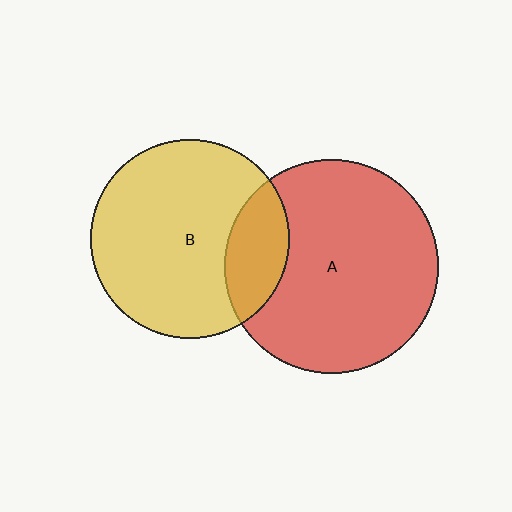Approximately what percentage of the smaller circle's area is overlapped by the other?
Approximately 20%.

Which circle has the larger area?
Circle A (red).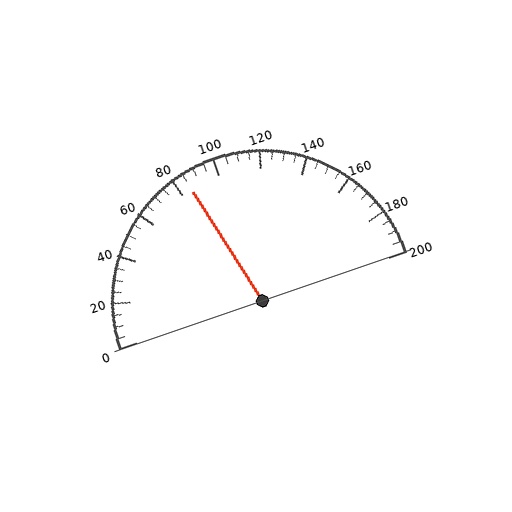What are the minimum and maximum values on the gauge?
The gauge ranges from 0 to 200.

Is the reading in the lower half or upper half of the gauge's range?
The reading is in the lower half of the range (0 to 200).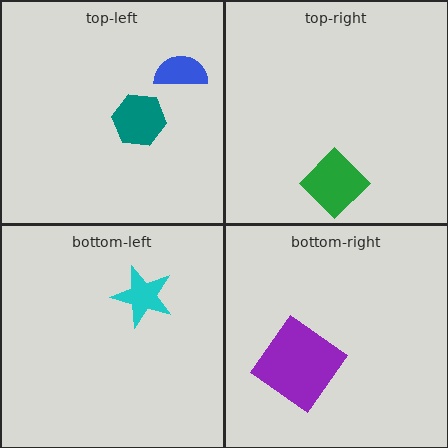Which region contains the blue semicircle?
The top-left region.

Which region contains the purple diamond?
The bottom-right region.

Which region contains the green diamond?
The top-right region.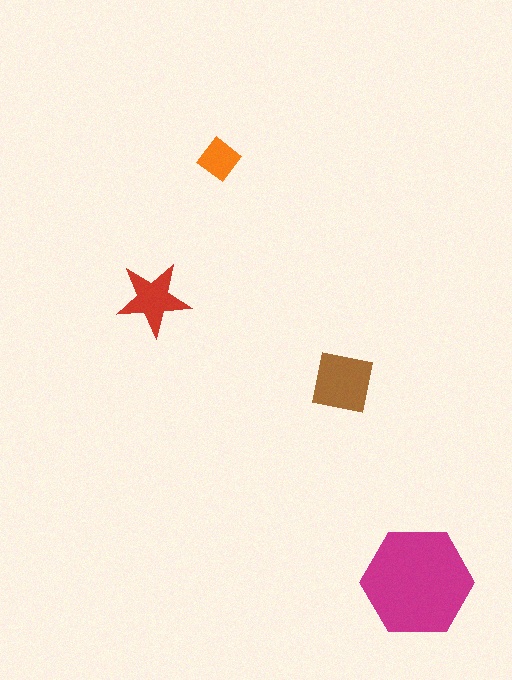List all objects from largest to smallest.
The magenta hexagon, the brown square, the red star, the orange diamond.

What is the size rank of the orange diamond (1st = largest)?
4th.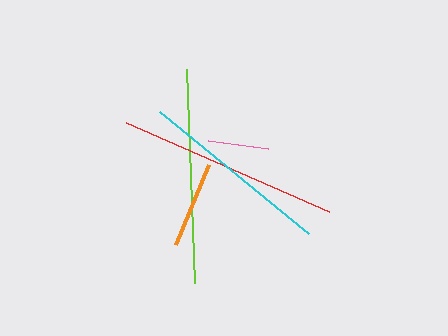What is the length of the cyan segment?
The cyan segment is approximately 193 pixels long.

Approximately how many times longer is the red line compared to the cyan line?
The red line is approximately 1.2 times the length of the cyan line.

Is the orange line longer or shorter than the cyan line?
The cyan line is longer than the orange line.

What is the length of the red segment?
The red segment is approximately 223 pixels long.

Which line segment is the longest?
The red line is the longest at approximately 223 pixels.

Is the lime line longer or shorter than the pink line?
The lime line is longer than the pink line.